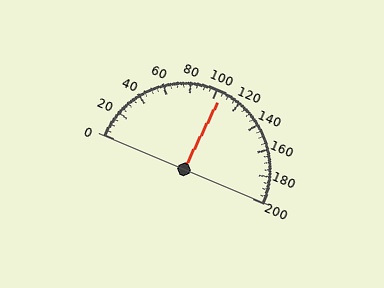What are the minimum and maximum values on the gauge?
The gauge ranges from 0 to 200.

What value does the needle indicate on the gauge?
The needle indicates approximately 105.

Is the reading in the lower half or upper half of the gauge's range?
The reading is in the upper half of the range (0 to 200).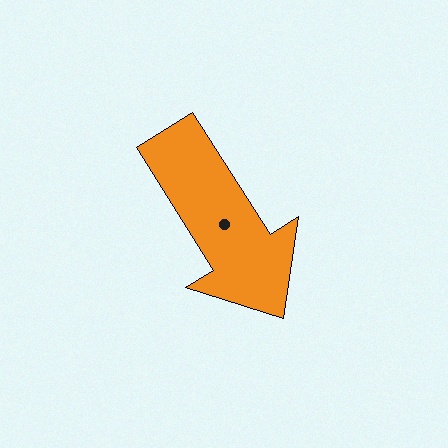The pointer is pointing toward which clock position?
Roughly 5 o'clock.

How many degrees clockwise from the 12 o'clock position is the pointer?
Approximately 148 degrees.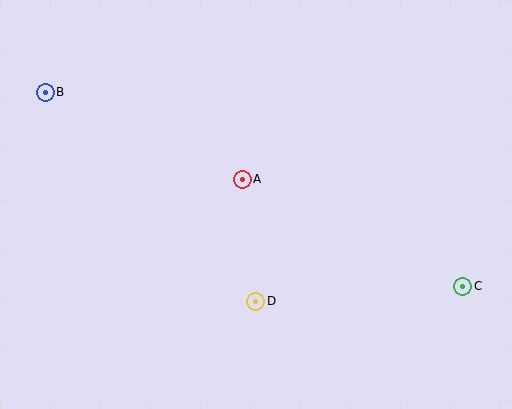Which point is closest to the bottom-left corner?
Point D is closest to the bottom-left corner.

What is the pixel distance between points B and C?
The distance between B and C is 460 pixels.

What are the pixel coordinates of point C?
Point C is at (463, 286).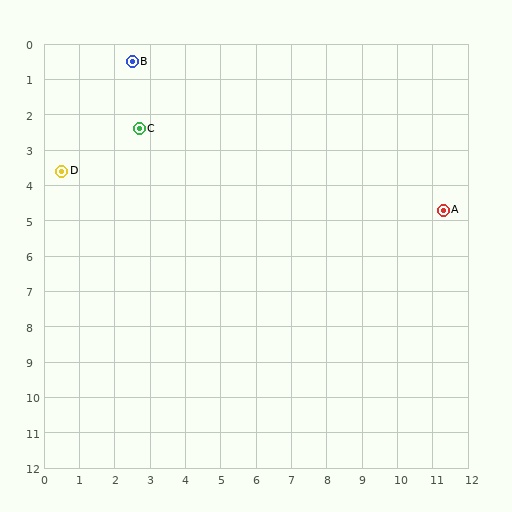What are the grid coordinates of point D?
Point D is at approximately (0.5, 3.6).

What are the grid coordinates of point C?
Point C is at approximately (2.7, 2.4).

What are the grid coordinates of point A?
Point A is at approximately (11.3, 4.7).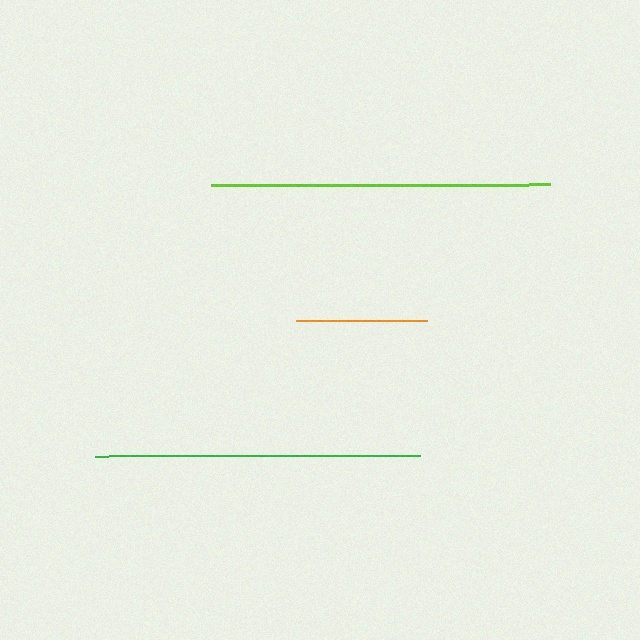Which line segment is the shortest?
The orange line is the shortest at approximately 131 pixels.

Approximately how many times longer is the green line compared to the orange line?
The green line is approximately 2.5 times the length of the orange line.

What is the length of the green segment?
The green segment is approximately 325 pixels long.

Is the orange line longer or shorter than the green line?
The green line is longer than the orange line.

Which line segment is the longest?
The lime line is the longest at approximately 339 pixels.